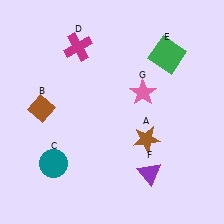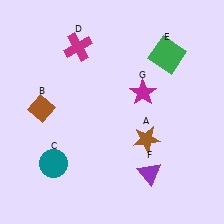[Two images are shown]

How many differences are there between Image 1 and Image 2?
There is 1 difference between the two images.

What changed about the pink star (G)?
In Image 1, G is pink. In Image 2, it changed to magenta.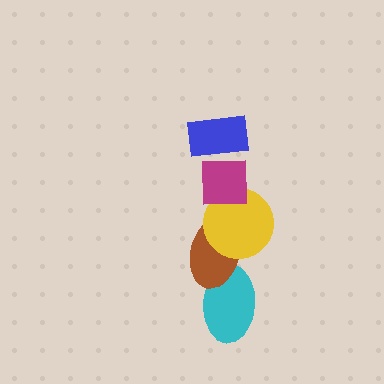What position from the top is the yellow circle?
The yellow circle is 3rd from the top.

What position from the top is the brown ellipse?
The brown ellipse is 4th from the top.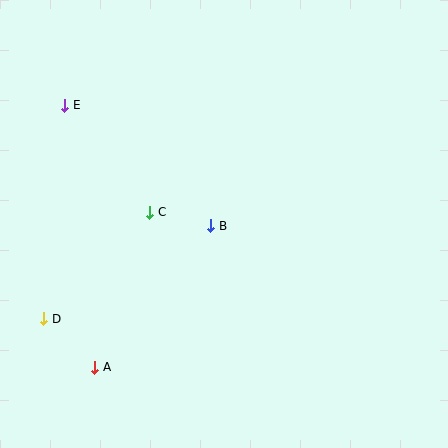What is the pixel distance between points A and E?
The distance between A and E is 264 pixels.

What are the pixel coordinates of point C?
Point C is at (150, 212).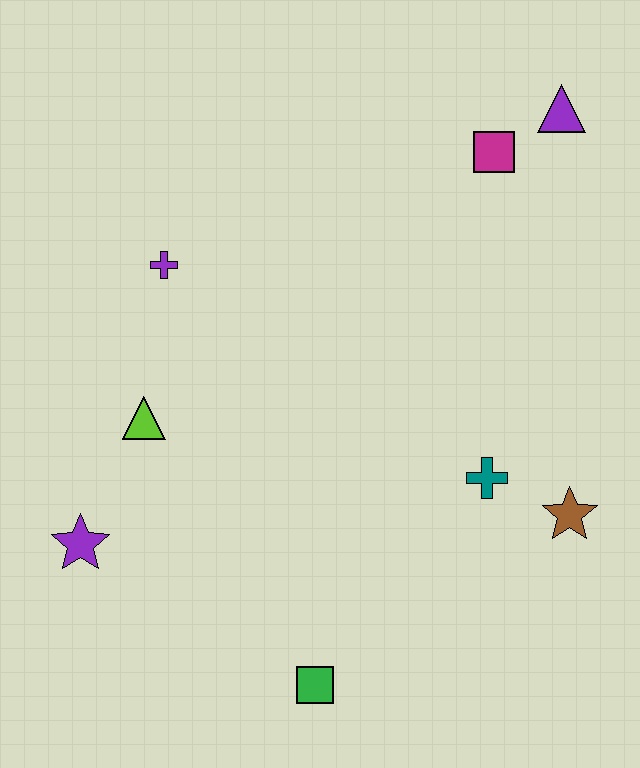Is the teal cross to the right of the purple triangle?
No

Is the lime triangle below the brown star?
No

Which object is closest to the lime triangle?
The purple star is closest to the lime triangle.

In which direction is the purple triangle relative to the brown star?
The purple triangle is above the brown star.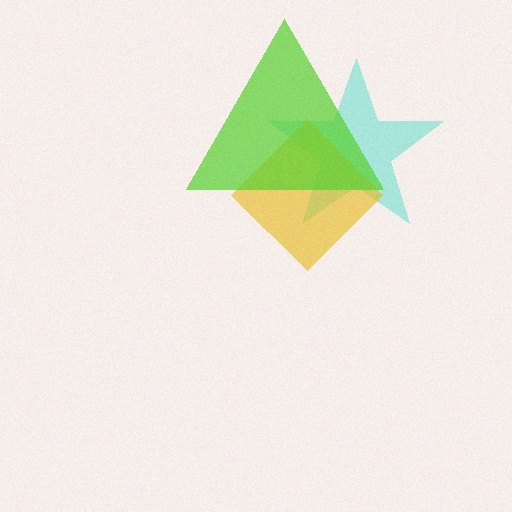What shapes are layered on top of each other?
The layered shapes are: a cyan star, a yellow diamond, a lime triangle.